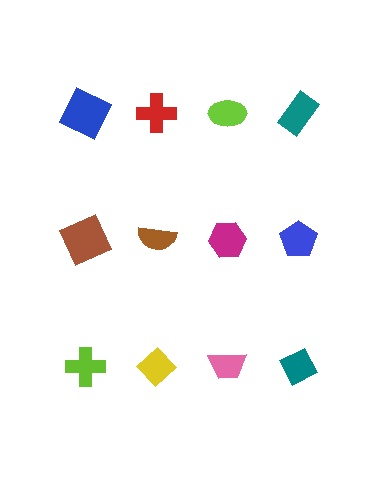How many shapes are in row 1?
4 shapes.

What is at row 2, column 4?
A blue pentagon.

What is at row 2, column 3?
A magenta hexagon.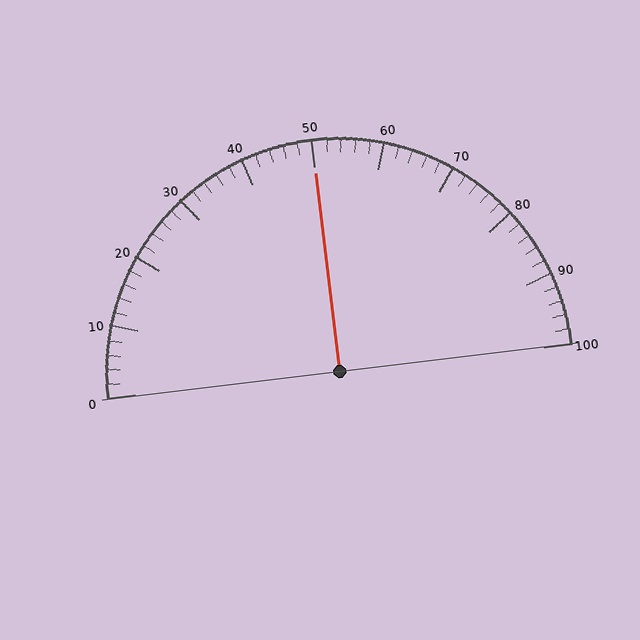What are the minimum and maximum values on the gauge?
The gauge ranges from 0 to 100.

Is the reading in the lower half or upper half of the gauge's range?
The reading is in the upper half of the range (0 to 100).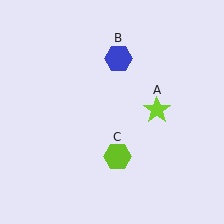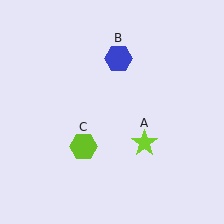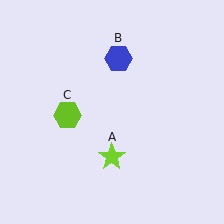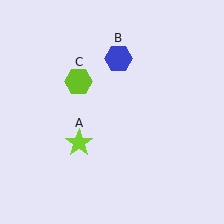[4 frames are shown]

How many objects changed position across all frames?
2 objects changed position: lime star (object A), lime hexagon (object C).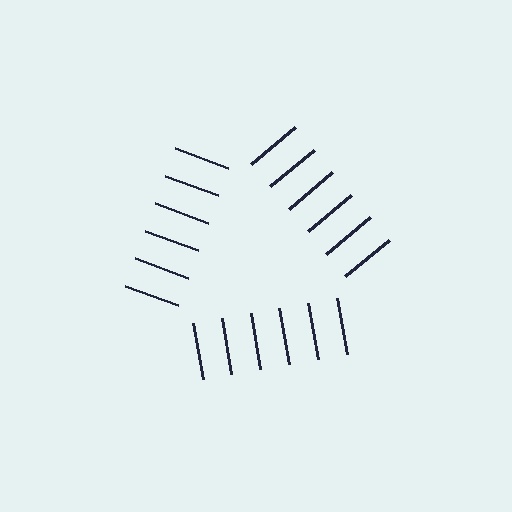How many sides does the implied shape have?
3 sides — the line-ends trace a triangle.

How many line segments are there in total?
18 — 6 along each of the 3 edges.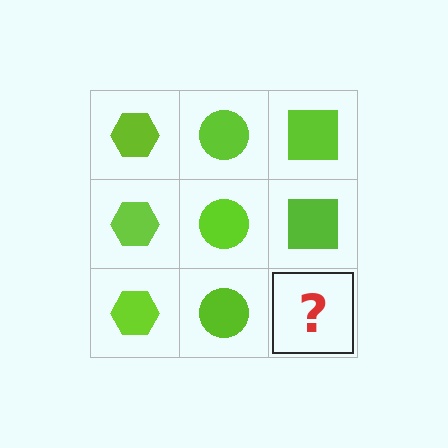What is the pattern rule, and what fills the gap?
The rule is that each column has a consistent shape. The gap should be filled with a lime square.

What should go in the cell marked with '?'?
The missing cell should contain a lime square.